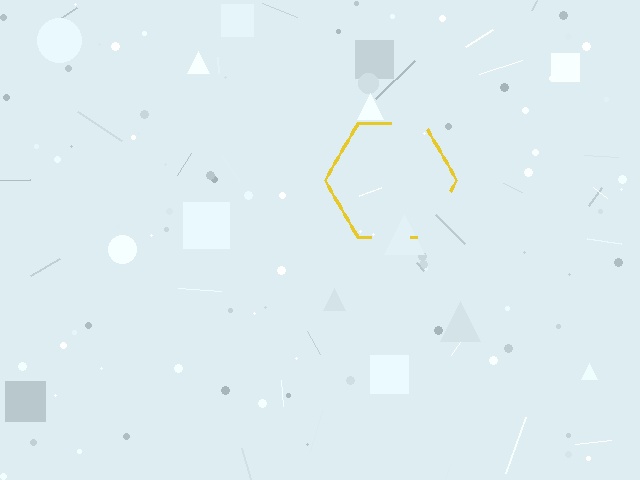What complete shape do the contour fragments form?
The contour fragments form a hexagon.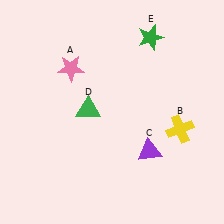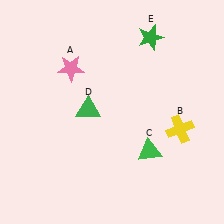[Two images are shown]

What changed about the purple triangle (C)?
In Image 1, C is purple. In Image 2, it changed to green.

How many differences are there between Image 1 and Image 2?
There is 1 difference between the two images.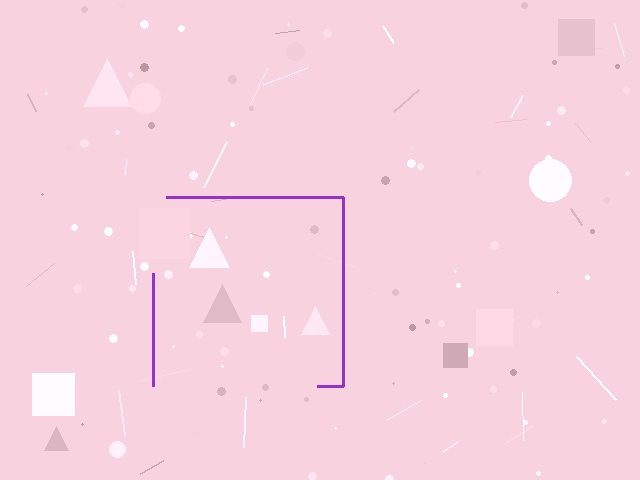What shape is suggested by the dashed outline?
The dashed outline suggests a square.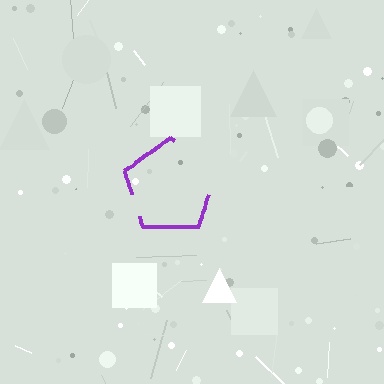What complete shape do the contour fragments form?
The contour fragments form a pentagon.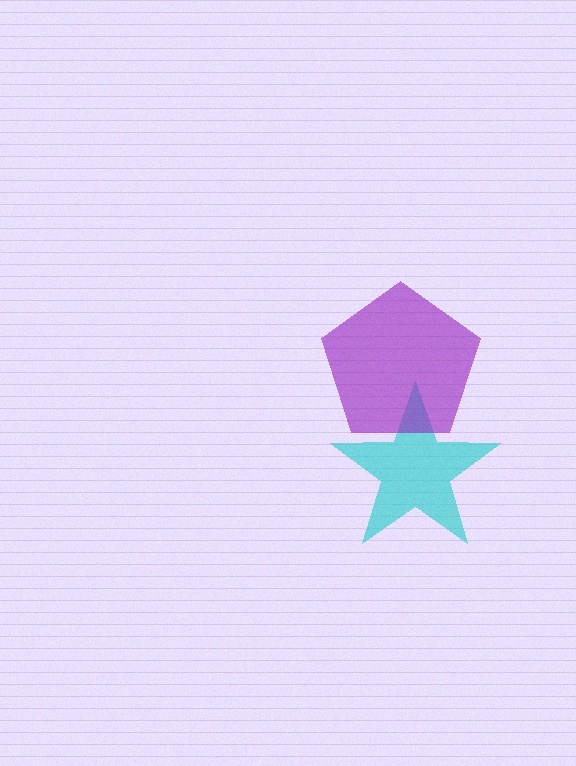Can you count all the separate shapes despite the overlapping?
Yes, there are 2 separate shapes.